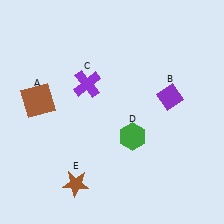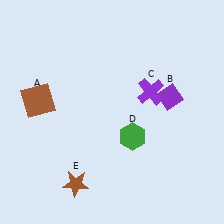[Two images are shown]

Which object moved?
The purple cross (C) moved right.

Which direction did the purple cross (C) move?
The purple cross (C) moved right.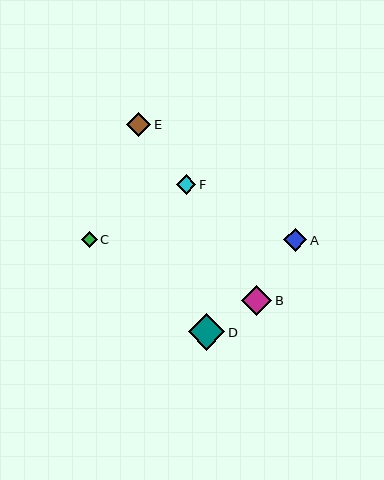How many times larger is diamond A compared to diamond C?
Diamond A is approximately 1.4 times the size of diamond C.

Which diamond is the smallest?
Diamond C is the smallest with a size of approximately 16 pixels.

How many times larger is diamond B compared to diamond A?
Diamond B is approximately 1.3 times the size of diamond A.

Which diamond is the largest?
Diamond D is the largest with a size of approximately 37 pixels.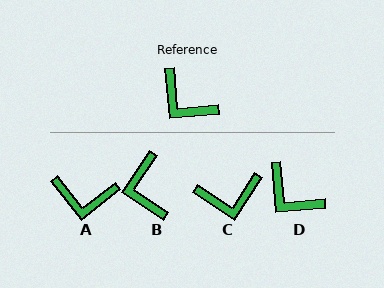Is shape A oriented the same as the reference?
No, it is off by about 33 degrees.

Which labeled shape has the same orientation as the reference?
D.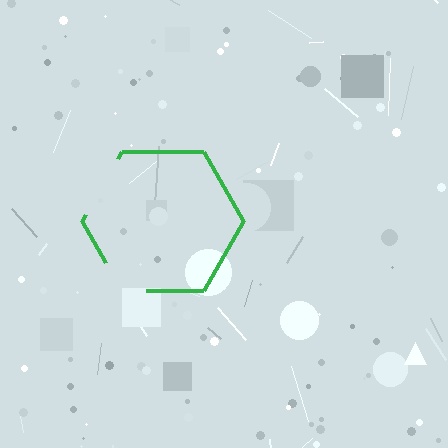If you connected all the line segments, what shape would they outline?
They would outline a hexagon.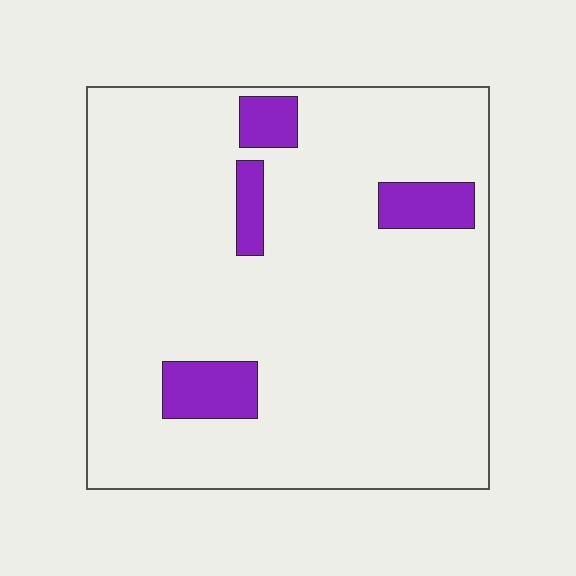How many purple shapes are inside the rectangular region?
4.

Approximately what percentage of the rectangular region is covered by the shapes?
Approximately 10%.